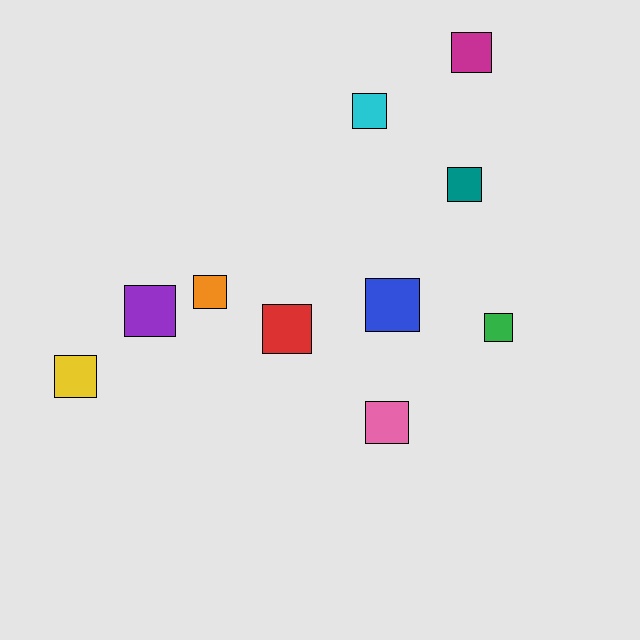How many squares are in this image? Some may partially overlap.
There are 10 squares.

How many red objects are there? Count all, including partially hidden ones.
There is 1 red object.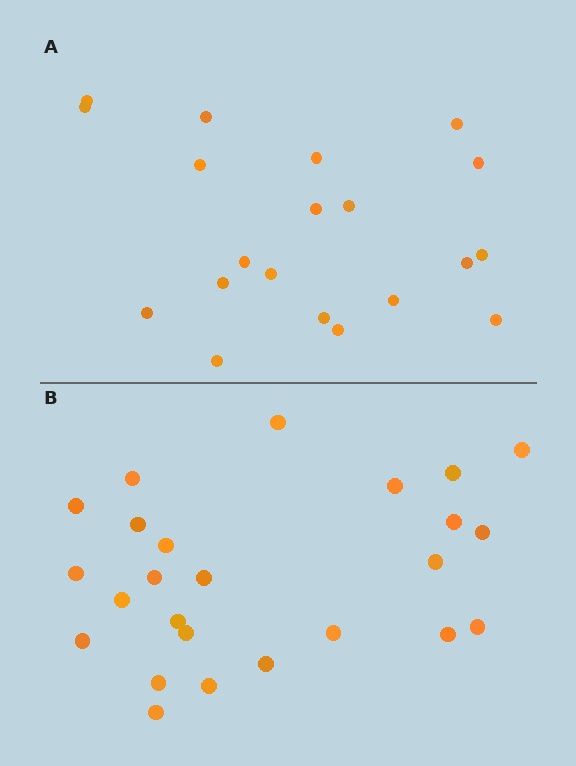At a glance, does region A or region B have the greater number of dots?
Region B (the bottom region) has more dots.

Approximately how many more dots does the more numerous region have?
Region B has about 5 more dots than region A.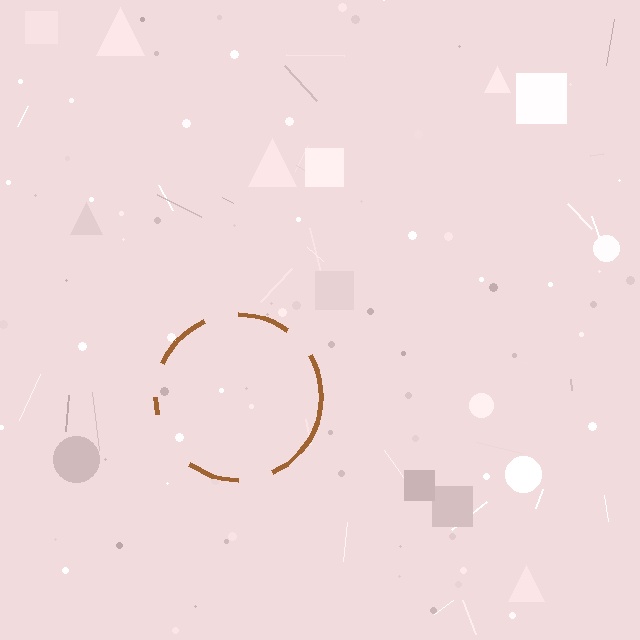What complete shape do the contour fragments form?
The contour fragments form a circle.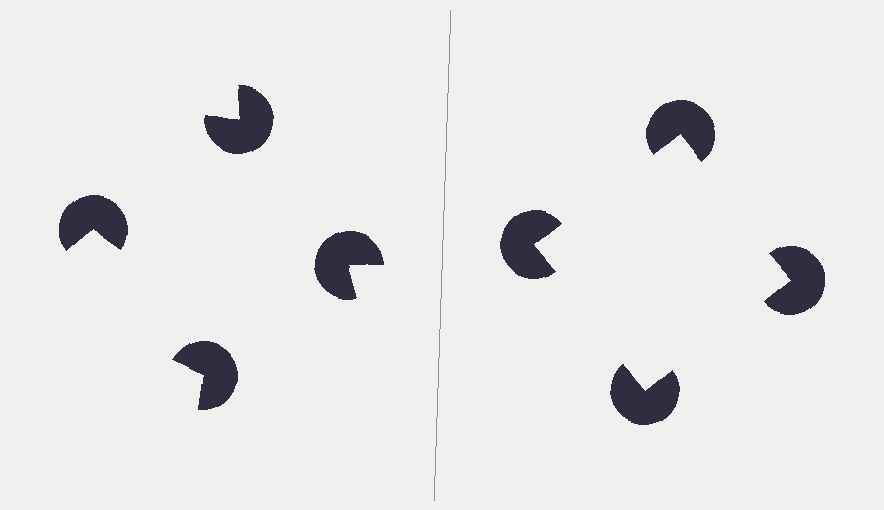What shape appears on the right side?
An illusory square.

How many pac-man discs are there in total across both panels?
8 — 4 on each side.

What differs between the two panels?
The pac-man discs are positioned identically on both sides; only the wedge orientations differ. On the right they align to a square; on the left they are misaligned.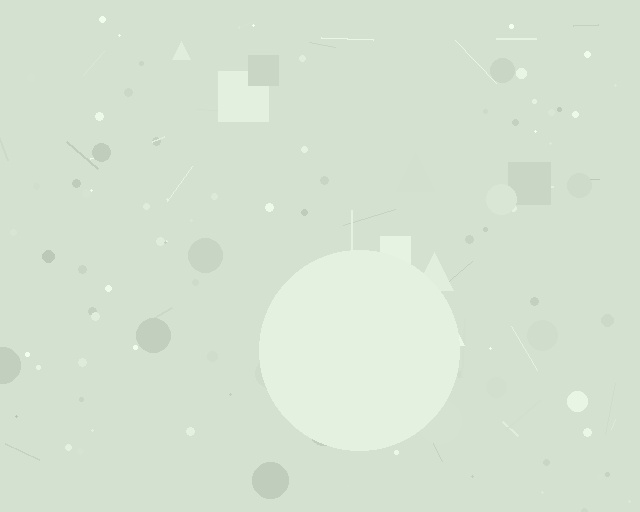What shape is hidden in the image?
A circle is hidden in the image.